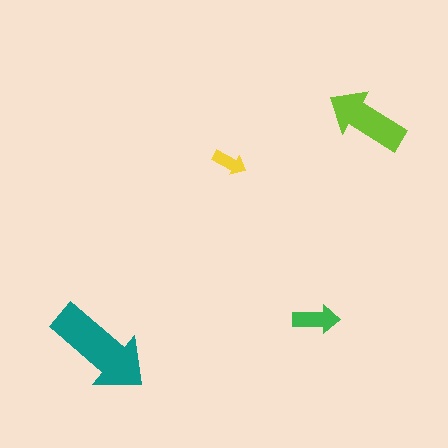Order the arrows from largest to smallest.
the teal one, the lime one, the green one, the yellow one.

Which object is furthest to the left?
The teal arrow is leftmost.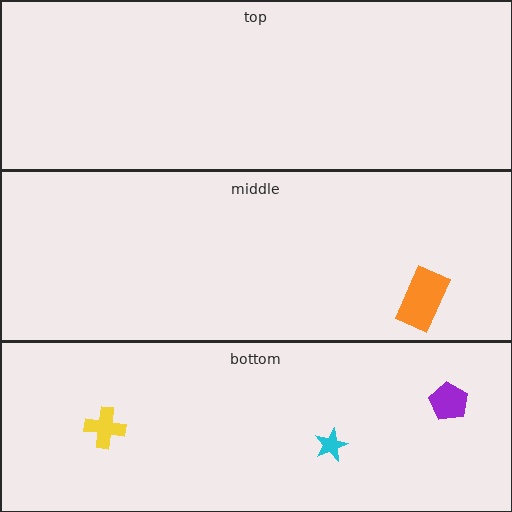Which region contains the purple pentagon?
The bottom region.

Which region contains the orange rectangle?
The middle region.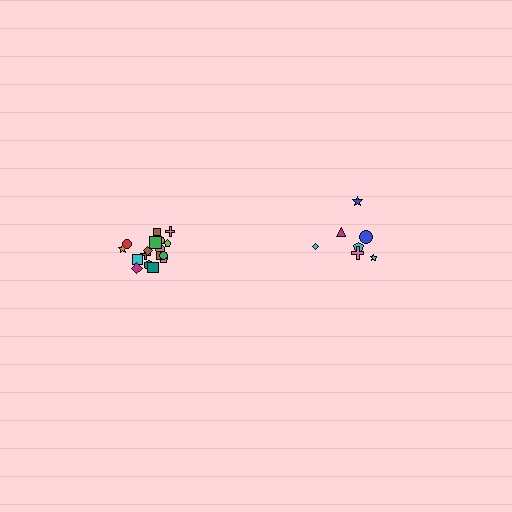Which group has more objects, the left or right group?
The left group.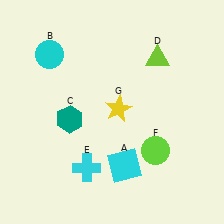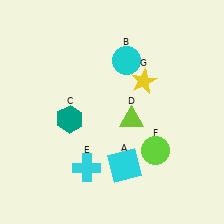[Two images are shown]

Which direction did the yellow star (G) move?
The yellow star (G) moved up.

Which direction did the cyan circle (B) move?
The cyan circle (B) moved right.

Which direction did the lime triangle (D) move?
The lime triangle (D) moved down.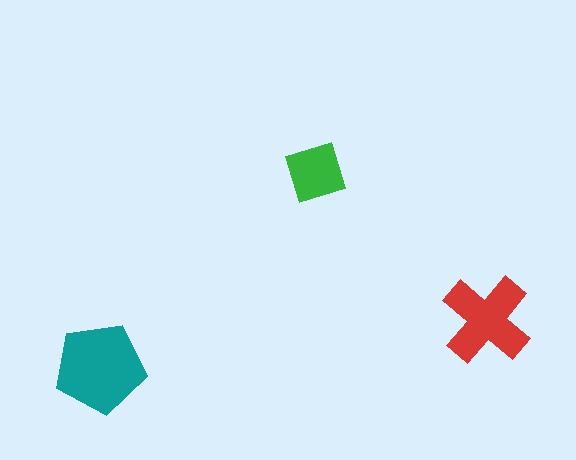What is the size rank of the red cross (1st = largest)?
2nd.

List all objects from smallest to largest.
The green square, the red cross, the teal pentagon.